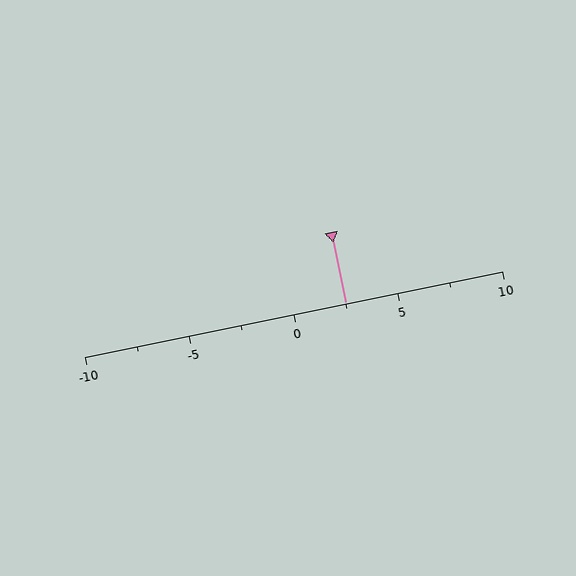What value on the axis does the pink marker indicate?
The marker indicates approximately 2.5.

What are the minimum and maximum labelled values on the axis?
The axis runs from -10 to 10.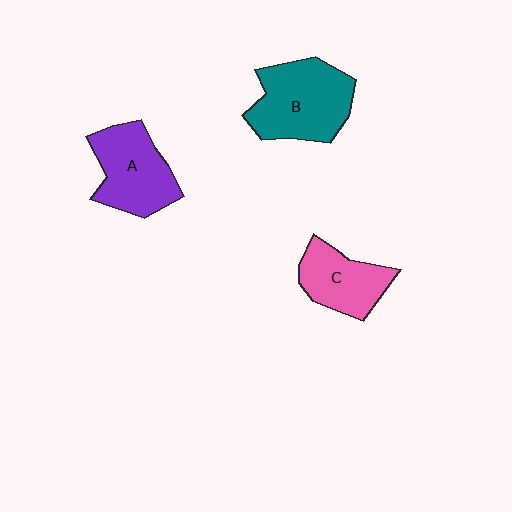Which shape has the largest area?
Shape B (teal).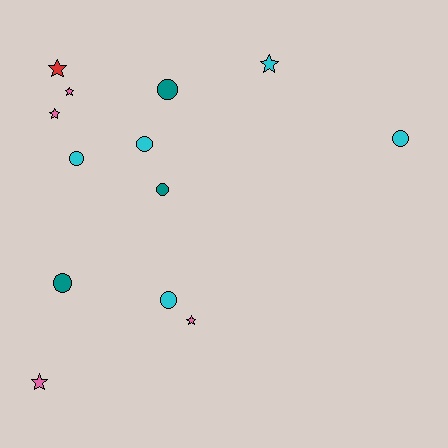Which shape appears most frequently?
Circle, with 7 objects.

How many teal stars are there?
There are no teal stars.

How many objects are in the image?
There are 13 objects.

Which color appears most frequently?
Cyan, with 5 objects.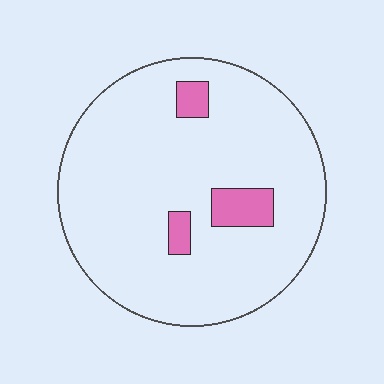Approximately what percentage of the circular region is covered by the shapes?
Approximately 10%.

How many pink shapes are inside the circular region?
3.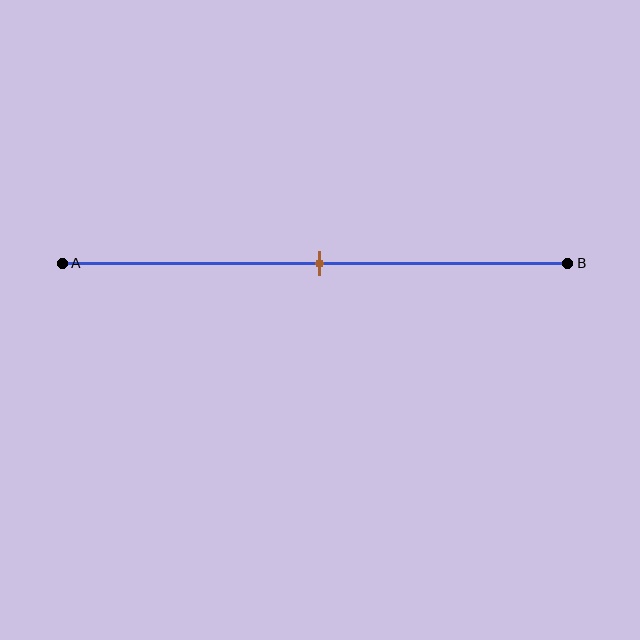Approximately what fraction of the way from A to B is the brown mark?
The brown mark is approximately 50% of the way from A to B.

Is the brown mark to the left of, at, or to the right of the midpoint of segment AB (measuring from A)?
The brown mark is approximately at the midpoint of segment AB.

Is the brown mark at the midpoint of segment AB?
Yes, the mark is approximately at the midpoint.